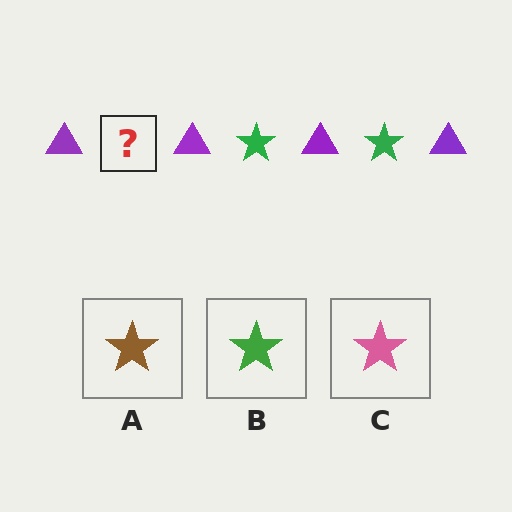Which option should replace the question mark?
Option B.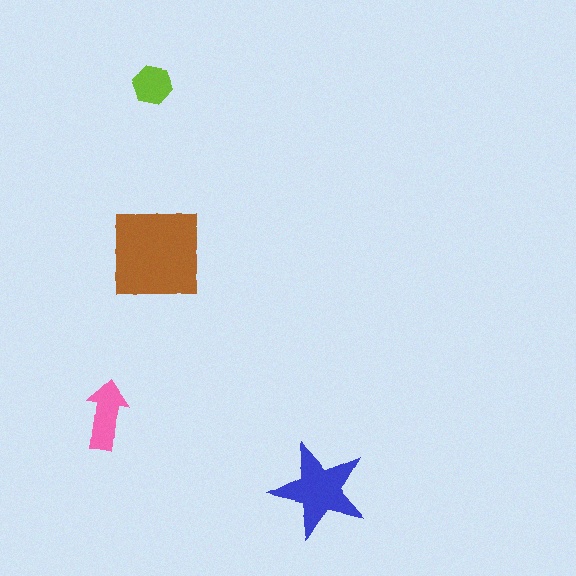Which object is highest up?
The lime hexagon is topmost.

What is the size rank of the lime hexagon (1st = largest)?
4th.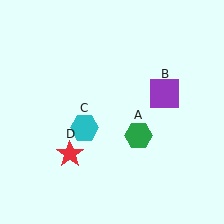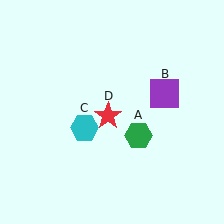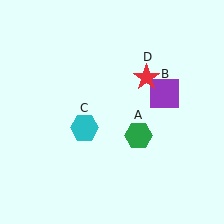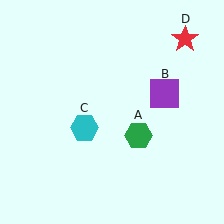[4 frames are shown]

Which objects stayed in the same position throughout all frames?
Green hexagon (object A) and purple square (object B) and cyan hexagon (object C) remained stationary.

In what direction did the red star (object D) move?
The red star (object D) moved up and to the right.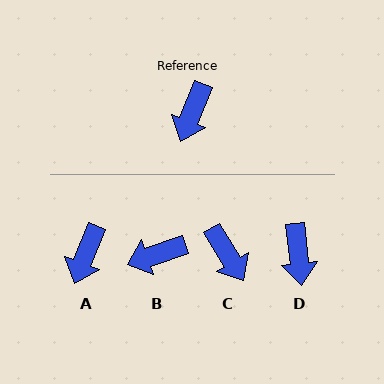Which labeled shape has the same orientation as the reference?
A.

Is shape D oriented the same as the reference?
No, it is off by about 28 degrees.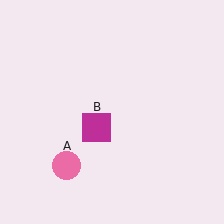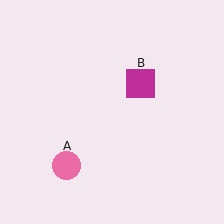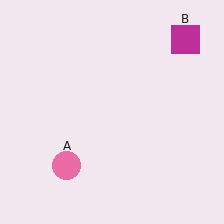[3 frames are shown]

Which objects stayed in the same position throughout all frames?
Pink circle (object A) remained stationary.